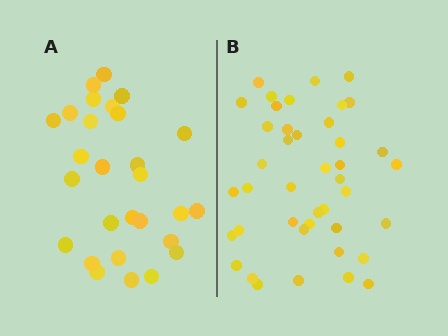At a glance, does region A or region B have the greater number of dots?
Region B (the right region) has more dots.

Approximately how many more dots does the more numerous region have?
Region B has approximately 15 more dots than region A.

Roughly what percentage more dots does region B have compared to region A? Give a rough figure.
About 50% more.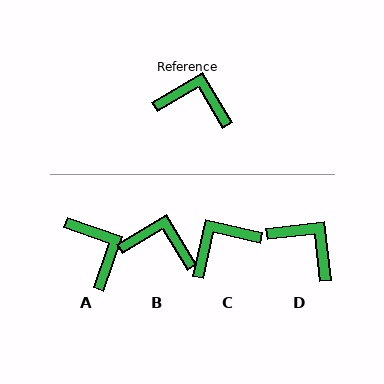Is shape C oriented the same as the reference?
No, it is off by about 46 degrees.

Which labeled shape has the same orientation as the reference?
B.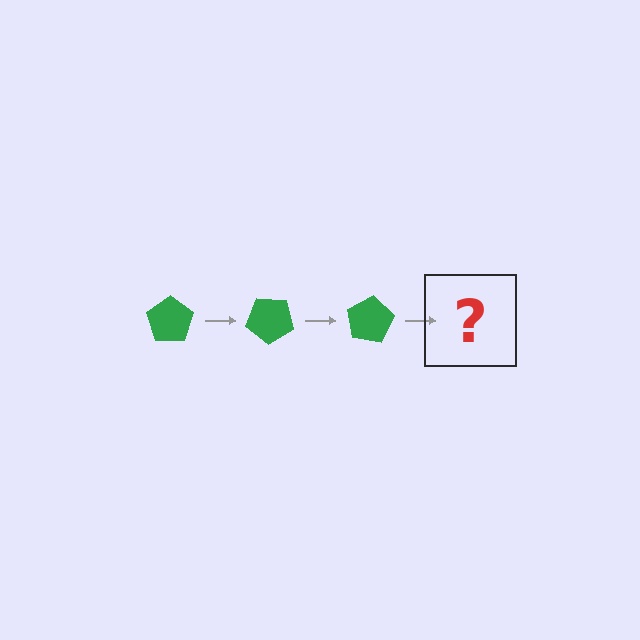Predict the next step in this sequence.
The next step is a green pentagon rotated 120 degrees.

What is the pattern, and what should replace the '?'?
The pattern is that the pentagon rotates 40 degrees each step. The '?' should be a green pentagon rotated 120 degrees.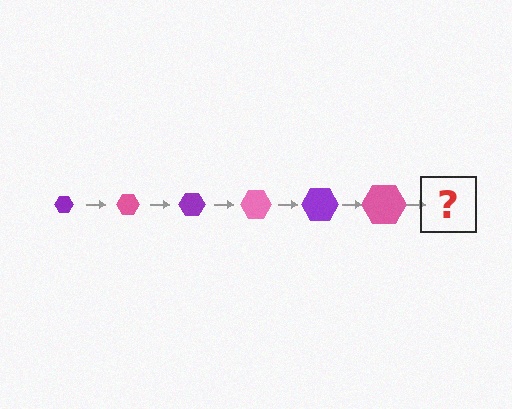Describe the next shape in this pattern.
It should be a purple hexagon, larger than the previous one.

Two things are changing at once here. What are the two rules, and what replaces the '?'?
The two rules are that the hexagon grows larger each step and the color cycles through purple and pink. The '?' should be a purple hexagon, larger than the previous one.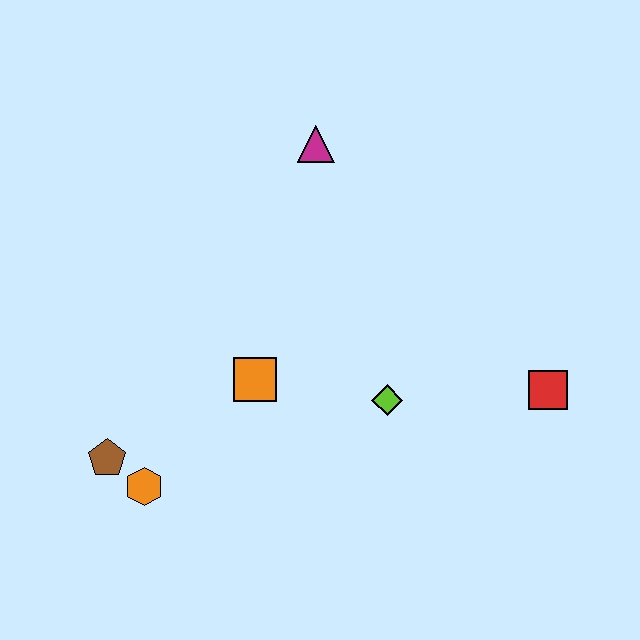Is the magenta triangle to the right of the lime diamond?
No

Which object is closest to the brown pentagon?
The orange hexagon is closest to the brown pentagon.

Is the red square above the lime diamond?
Yes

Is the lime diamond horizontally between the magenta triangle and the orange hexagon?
No